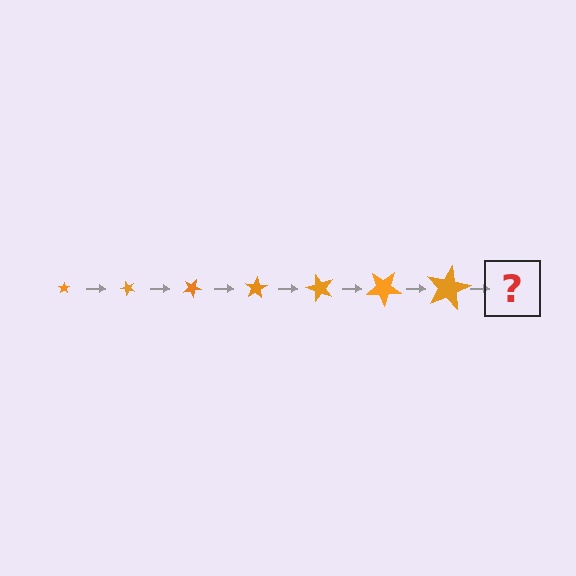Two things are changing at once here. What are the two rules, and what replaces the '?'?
The two rules are that the star grows larger each step and it rotates 50 degrees each step. The '?' should be a star, larger than the previous one and rotated 350 degrees from the start.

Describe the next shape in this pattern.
It should be a star, larger than the previous one and rotated 350 degrees from the start.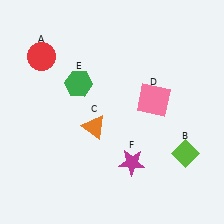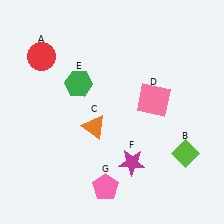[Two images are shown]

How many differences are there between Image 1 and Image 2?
There is 1 difference between the two images.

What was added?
A pink pentagon (G) was added in Image 2.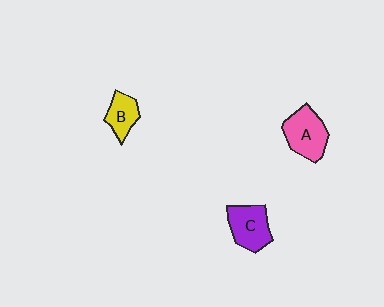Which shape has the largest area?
Shape A (pink).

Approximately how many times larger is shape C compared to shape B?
Approximately 1.5 times.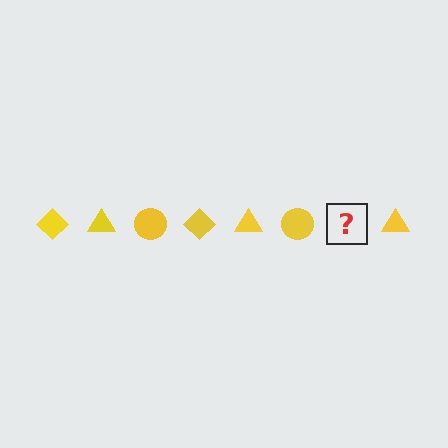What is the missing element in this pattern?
The missing element is a yellow diamond.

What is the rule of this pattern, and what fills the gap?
The rule is that the pattern cycles through diamond, triangle, circle shapes in yellow. The gap should be filled with a yellow diamond.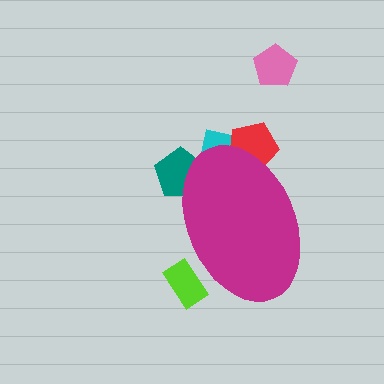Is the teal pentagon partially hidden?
Yes, the teal pentagon is partially hidden behind the magenta ellipse.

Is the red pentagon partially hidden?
Yes, the red pentagon is partially hidden behind the magenta ellipse.